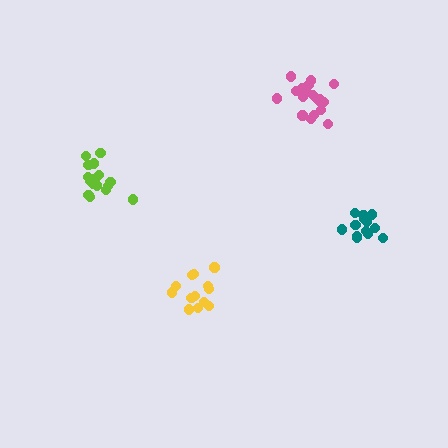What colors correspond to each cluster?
The clusters are colored: yellow, lime, teal, pink.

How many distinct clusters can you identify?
There are 4 distinct clusters.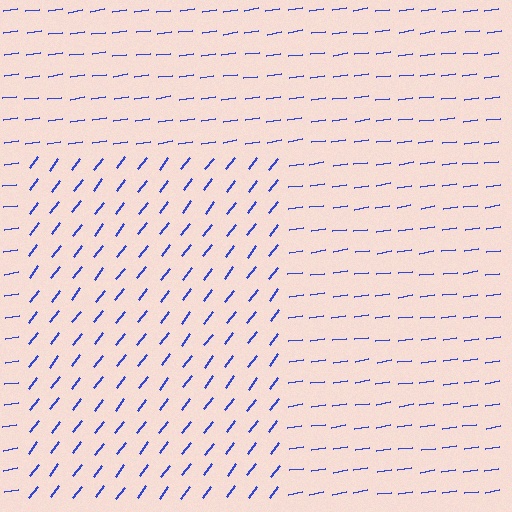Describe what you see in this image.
The image is filled with small blue line segments. A rectangle region in the image has lines oriented differently from the surrounding lines, creating a visible texture boundary.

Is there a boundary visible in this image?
Yes, there is a texture boundary formed by a change in line orientation.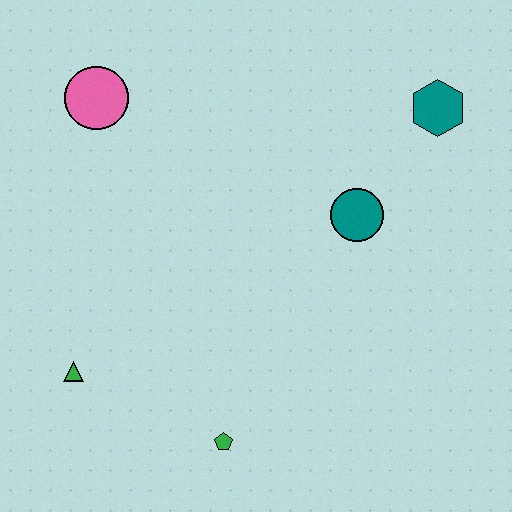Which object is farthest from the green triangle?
The teal hexagon is farthest from the green triangle.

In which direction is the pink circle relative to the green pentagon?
The pink circle is above the green pentagon.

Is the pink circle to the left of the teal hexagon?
Yes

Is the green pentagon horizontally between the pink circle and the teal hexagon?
Yes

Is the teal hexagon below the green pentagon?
No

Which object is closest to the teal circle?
The teal hexagon is closest to the teal circle.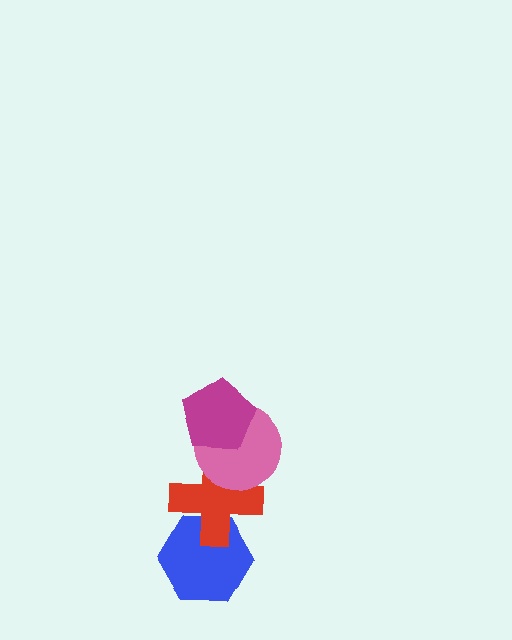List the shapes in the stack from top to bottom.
From top to bottom: the magenta pentagon, the pink circle, the red cross, the blue hexagon.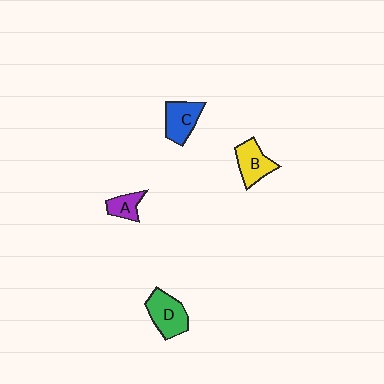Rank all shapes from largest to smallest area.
From largest to smallest: D (green), B (yellow), C (blue), A (purple).